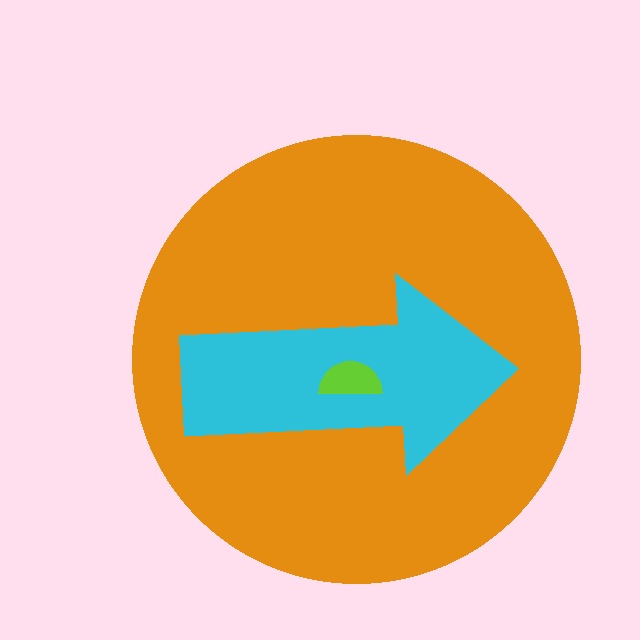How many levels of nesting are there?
3.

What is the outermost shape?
The orange circle.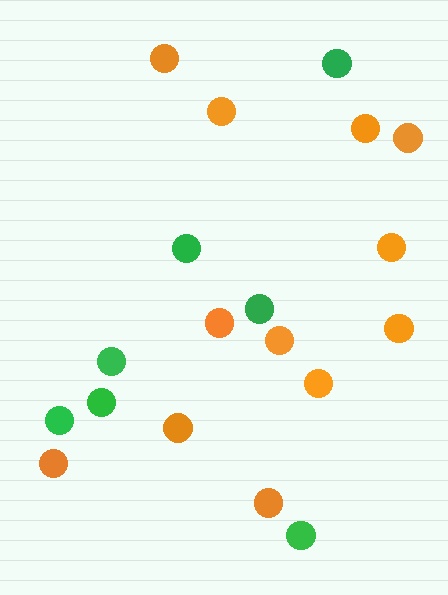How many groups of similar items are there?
There are 2 groups: one group of orange circles (12) and one group of green circles (7).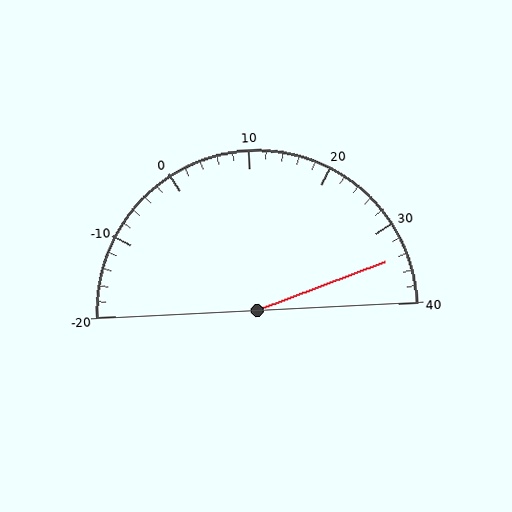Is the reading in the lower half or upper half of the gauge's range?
The reading is in the upper half of the range (-20 to 40).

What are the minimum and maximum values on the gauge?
The gauge ranges from -20 to 40.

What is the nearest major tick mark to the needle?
The nearest major tick mark is 30.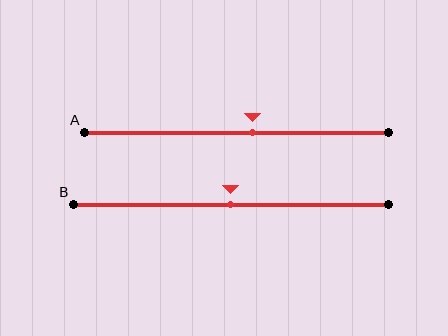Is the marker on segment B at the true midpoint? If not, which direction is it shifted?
Yes, the marker on segment B is at the true midpoint.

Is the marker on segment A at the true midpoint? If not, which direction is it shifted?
No, the marker on segment A is shifted to the right by about 5% of the segment length.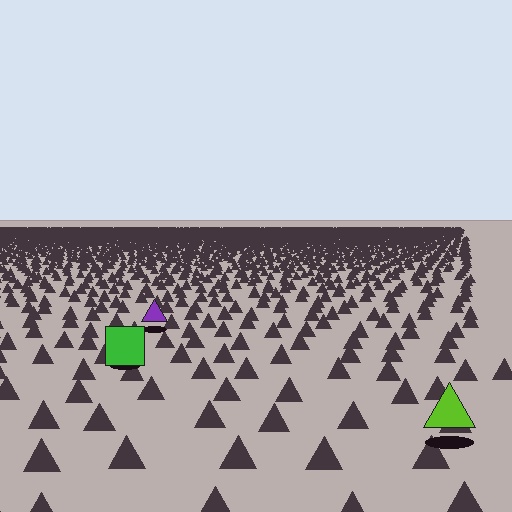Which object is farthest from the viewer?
The purple triangle is farthest from the viewer. It appears smaller and the ground texture around it is denser.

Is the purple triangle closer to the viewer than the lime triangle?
No. The lime triangle is closer — you can tell from the texture gradient: the ground texture is coarser near it.